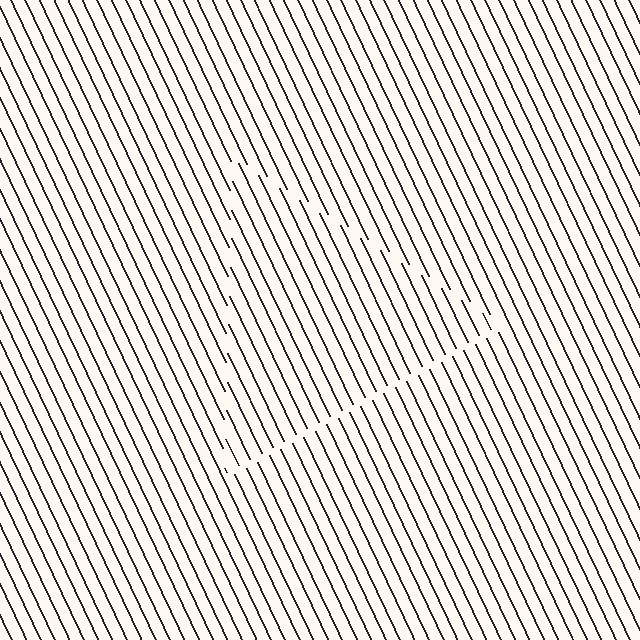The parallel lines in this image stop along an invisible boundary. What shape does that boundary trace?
An illusory triangle. The interior of the shape contains the same grating, shifted by half a period — the contour is defined by the phase discontinuity where line-ends from the inner and outer gratings abut.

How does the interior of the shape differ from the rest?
The interior of the shape contains the same grating, shifted by half a period — the contour is defined by the phase discontinuity where line-ends from the inner and outer gratings abut.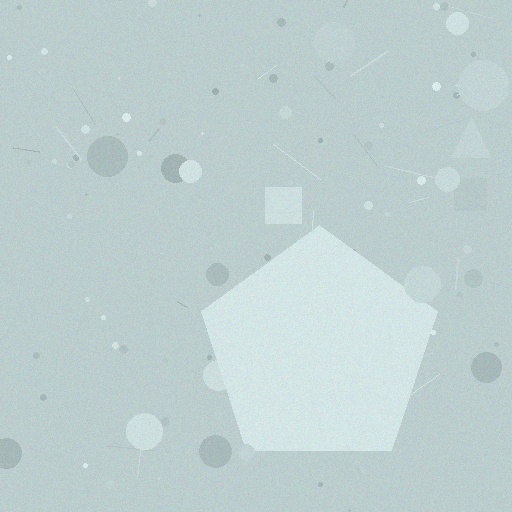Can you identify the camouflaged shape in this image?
The camouflaged shape is a pentagon.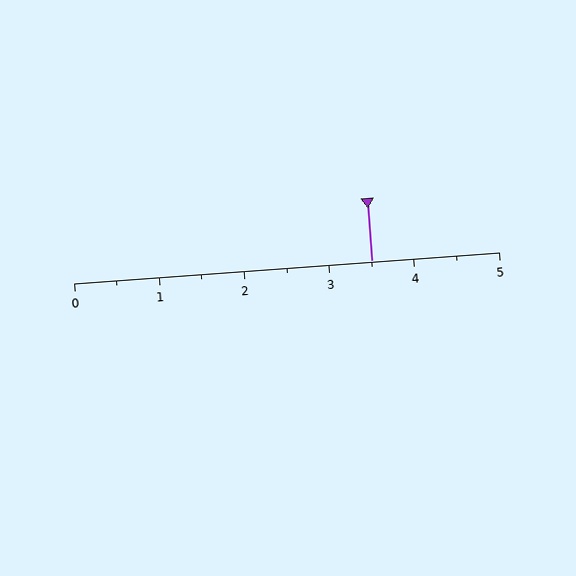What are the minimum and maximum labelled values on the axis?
The axis runs from 0 to 5.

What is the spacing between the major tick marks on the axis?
The major ticks are spaced 1 apart.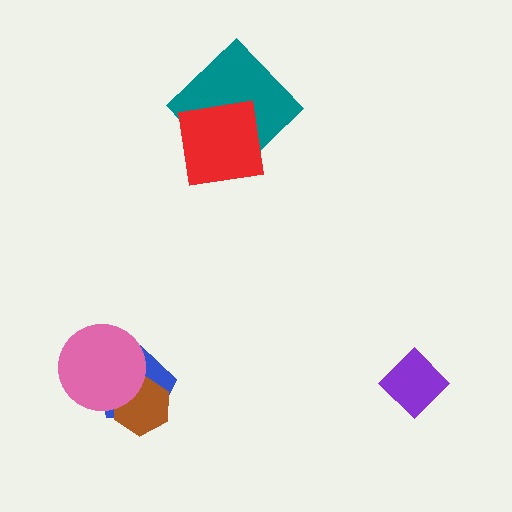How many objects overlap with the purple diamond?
0 objects overlap with the purple diamond.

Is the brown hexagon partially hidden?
Yes, it is partially covered by another shape.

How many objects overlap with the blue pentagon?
2 objects overlap with the blue pentagon.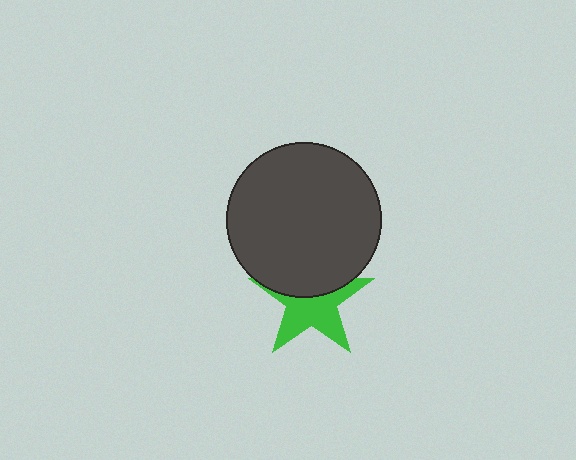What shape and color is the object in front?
The object in front is a dark gray circle.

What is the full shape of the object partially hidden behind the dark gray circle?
The partially hidden object is a green star.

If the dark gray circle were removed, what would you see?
You would see the complete green star.